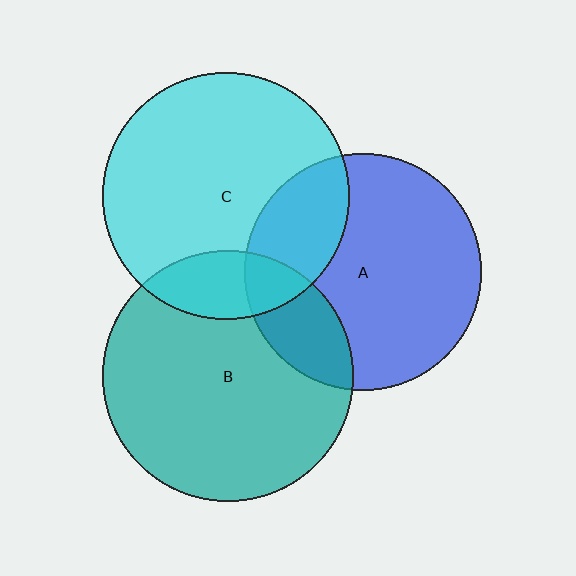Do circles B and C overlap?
Yes.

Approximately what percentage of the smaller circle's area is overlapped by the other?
Approximately 15%.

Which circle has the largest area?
Circle B (teal).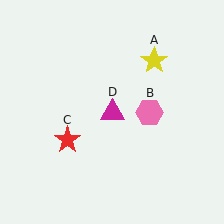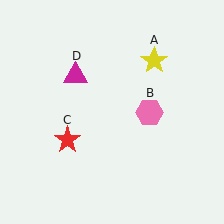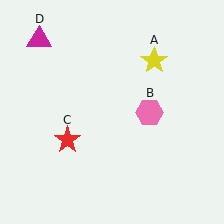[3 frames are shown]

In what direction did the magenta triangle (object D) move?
The magenta triangle (object D) moved up and to the left.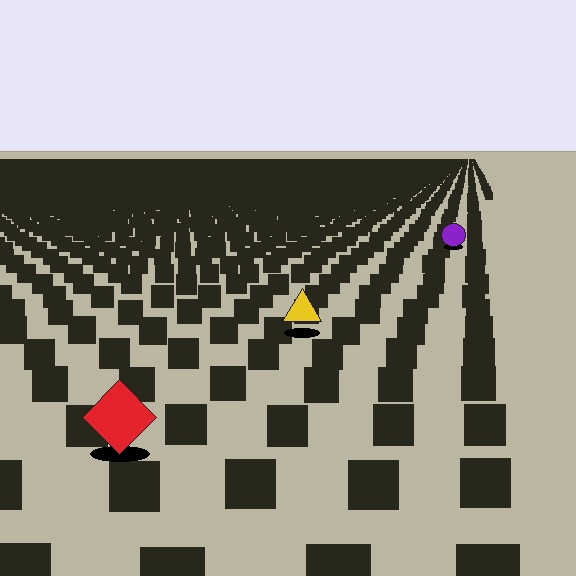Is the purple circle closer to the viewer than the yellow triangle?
No. The yellow triangle is closer — you can tell from the texture gradient: the ground texture is coarser near it.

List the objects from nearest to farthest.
From nearest to farthest: the red diamond, the yellow triangle, the purple circle.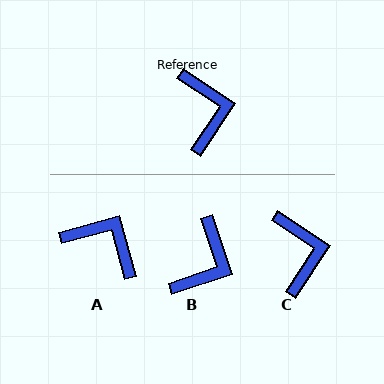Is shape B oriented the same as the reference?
No, it is off by about 38 degrees.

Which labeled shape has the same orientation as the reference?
C.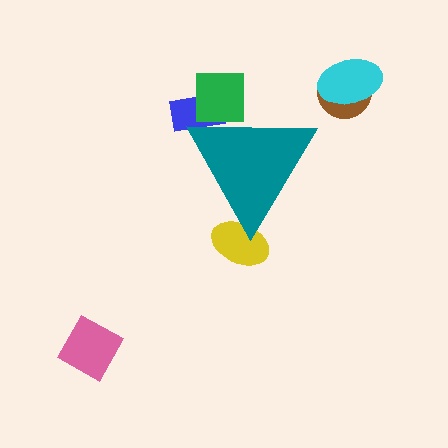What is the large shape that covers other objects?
A teal triangle.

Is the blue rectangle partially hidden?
Yes, the blue rectangle is partially hidden behind the teal triangle.